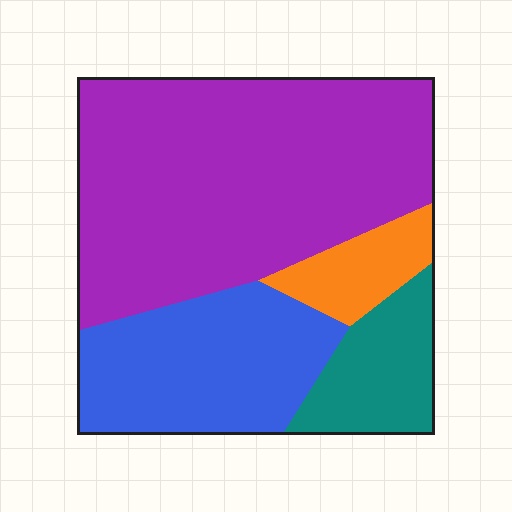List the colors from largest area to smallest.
From largest to smallest: purple, blue, teal, orange.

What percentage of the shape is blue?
Blue covers 25% of the shape.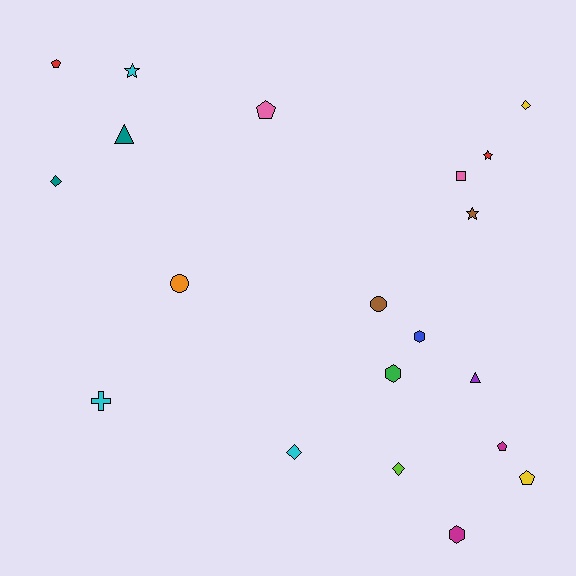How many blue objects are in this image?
There is 1 blue object.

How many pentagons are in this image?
There are 4 pentagons.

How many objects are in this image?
There are 20 objects.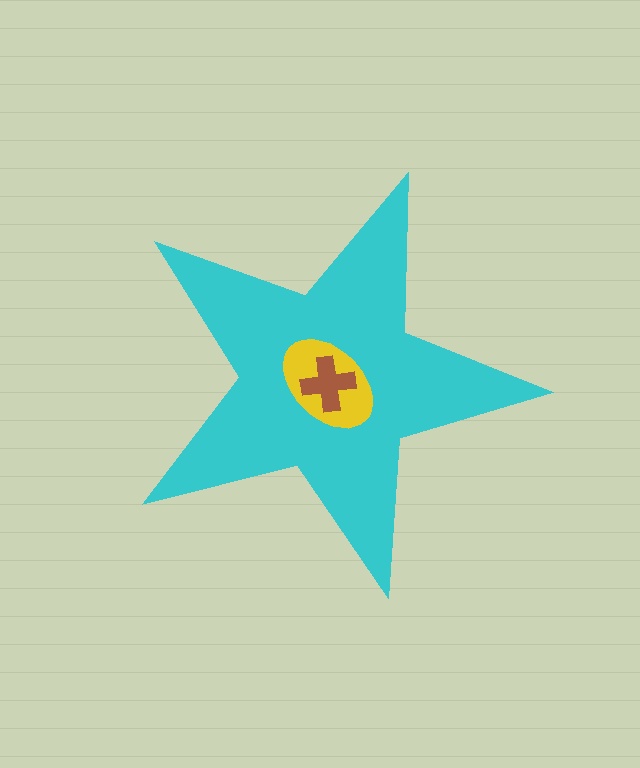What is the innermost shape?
The brown cross.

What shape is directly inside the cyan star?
The yellow ellipse.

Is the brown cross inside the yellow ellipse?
Yes.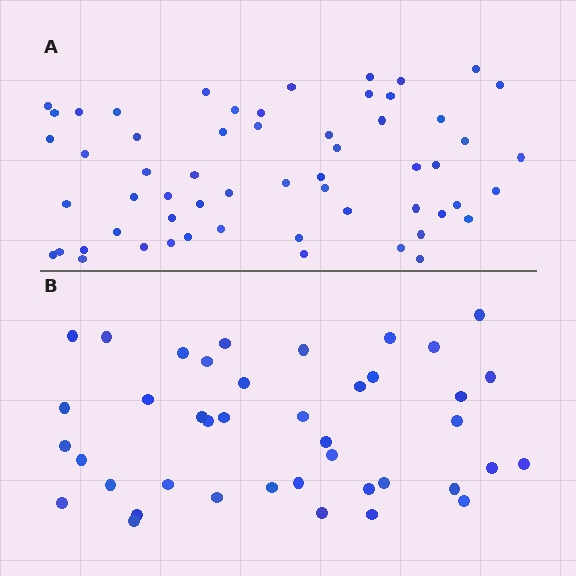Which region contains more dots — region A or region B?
Region A (the top region) has more dots.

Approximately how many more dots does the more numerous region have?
Region A has approximately 15 more dots than region B.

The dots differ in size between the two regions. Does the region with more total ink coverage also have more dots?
No. Region B has more total ink coverage because its dots are larger, but region A actually contains more individual dots. Total area can be misleading — the number of items is what matters here.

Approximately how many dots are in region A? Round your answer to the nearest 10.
About 60 dots. (The exact count is 58, which rounds to 60.)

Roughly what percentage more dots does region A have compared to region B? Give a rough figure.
About 40% more.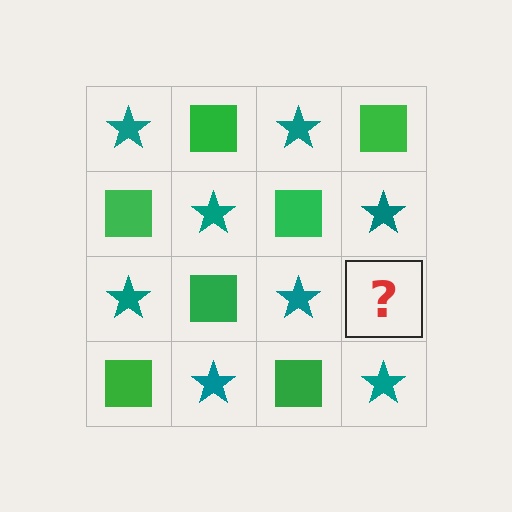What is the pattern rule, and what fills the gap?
The rule is that it alternates teal star and green square in a checkerboard pattern. The gap should be filled with a green square.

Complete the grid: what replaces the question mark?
The question mark should be replaced with a green square.